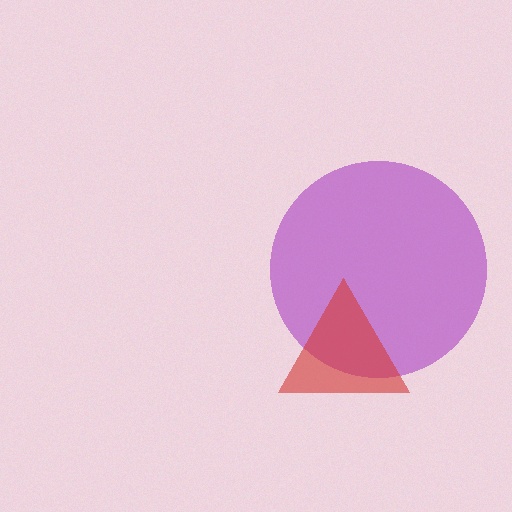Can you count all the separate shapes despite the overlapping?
Yes, there are 2 separate shapes.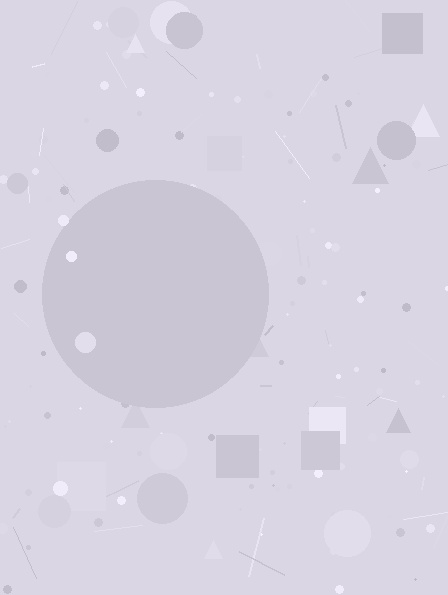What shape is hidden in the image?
A circle is hidden in the image.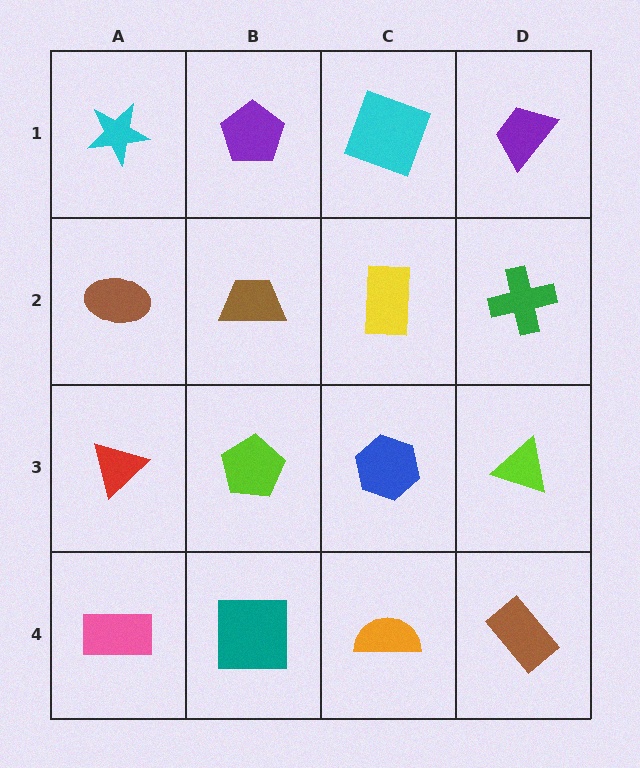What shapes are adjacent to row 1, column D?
A green cross (row 2, column D), a cyan square (row 1, column C).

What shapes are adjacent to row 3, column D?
A green cross (row 2, column D), a brown rectangle (row 4, column D), a blue hexagon (row 3, column C).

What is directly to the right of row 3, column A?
A lime pentagon.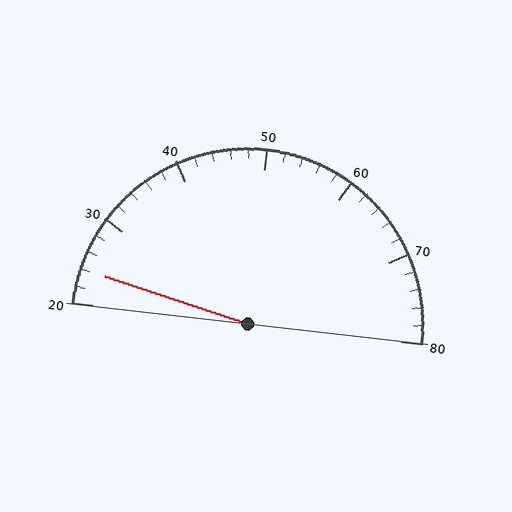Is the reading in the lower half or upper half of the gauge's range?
The reading is in the lower half of the range (20 to 80).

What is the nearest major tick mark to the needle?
The nearest major tick mark is 20.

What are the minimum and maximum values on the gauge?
The gauge ranges from 20 to 80.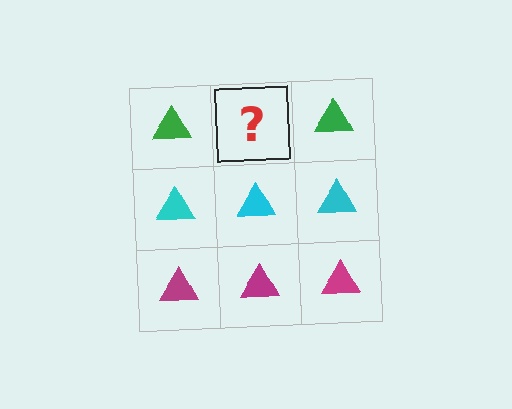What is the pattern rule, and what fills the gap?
The rule is that each row has a consistent color. The gap should be filled with a green triangle.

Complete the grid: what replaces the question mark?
The question mark should be replaced with a green triangle.